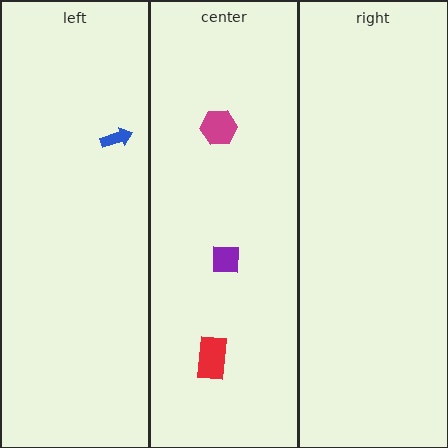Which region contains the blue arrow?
The left region.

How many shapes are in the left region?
1.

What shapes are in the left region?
The blue arrow.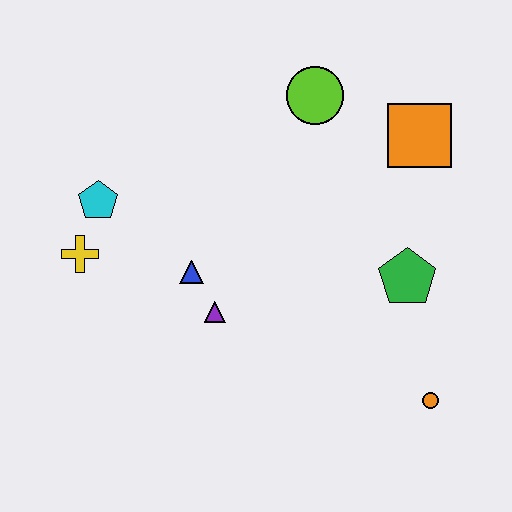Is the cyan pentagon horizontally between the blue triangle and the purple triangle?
No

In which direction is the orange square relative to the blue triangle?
The orange square is to the right of the blue triangle.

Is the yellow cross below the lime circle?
Yes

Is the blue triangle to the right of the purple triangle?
No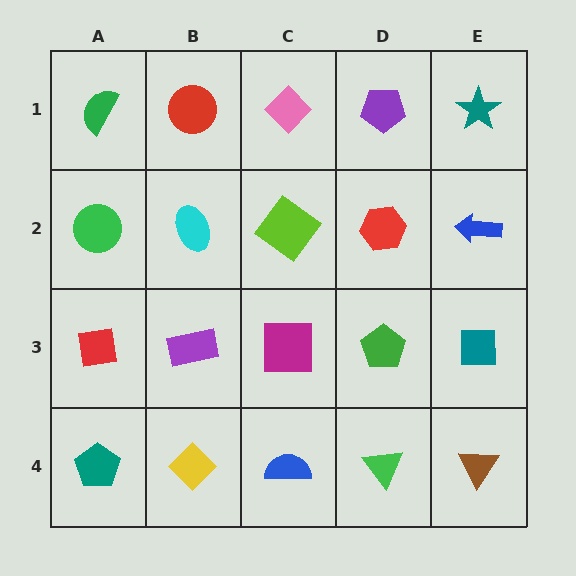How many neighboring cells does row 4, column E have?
2.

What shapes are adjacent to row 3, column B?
A cyan ellipse (row 2, column B), a yellow diamond (row 4, column B), a red square (row 3, column A), a magenta square (row 3, column C).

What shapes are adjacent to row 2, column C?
A pink diamond (row 1, column C), a magenta square (row 3, column C), a cyan ellipse (row 2, column B), a red hexagon (row 2, column D).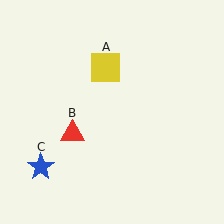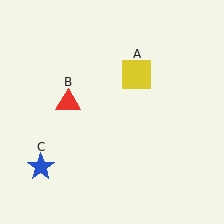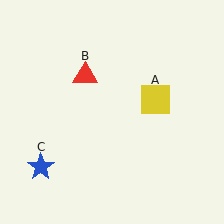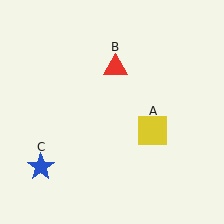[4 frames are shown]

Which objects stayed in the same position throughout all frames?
Blue star (object C) remained stationary.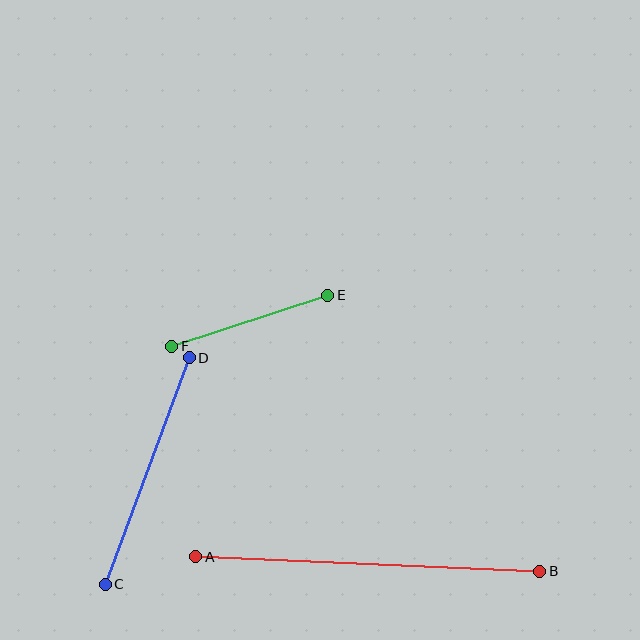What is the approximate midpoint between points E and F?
The midpoint is at approximately (250, 321) pixels.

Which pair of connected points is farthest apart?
Points A and B are farthest apart.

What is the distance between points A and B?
The distance is approximately 344 pixels.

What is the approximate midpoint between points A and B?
The midpoint is at approximately (368, 564) pixels.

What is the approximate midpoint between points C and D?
The midpoint is at approximately (147, 471) pixels.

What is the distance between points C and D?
The distance is approximately 241 pixels.